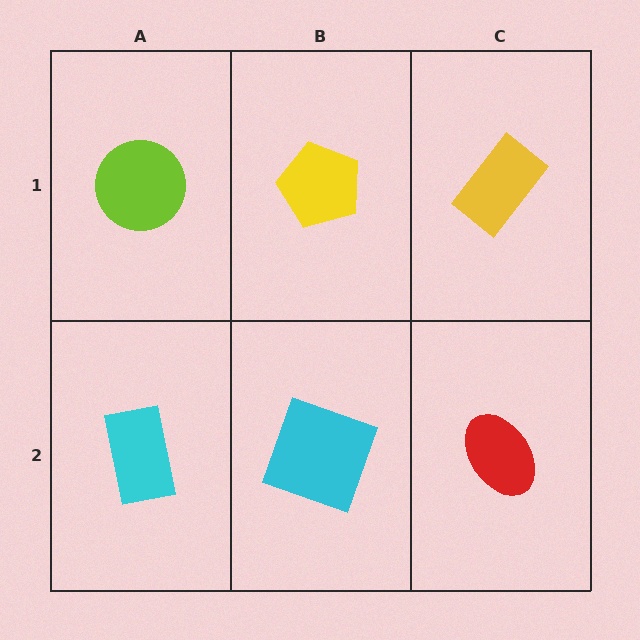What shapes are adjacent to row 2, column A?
A lime circle (row 1, column A), a cyan square (row 2, column B).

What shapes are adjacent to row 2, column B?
A yellow pentagon (row 1, column B), a cyan rectangle (row 2, column A), a red ellipse (row 2, column C).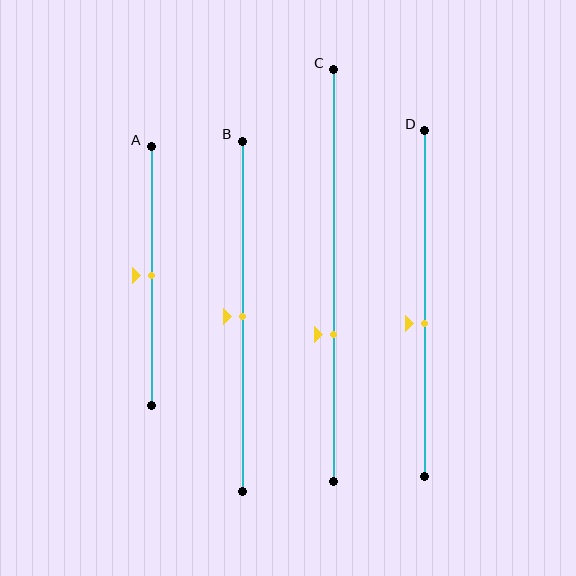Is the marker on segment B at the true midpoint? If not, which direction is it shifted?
Yes, the marker on segment B is at the true midpoint.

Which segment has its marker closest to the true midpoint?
Segment A has its marker closest to the true midpoint.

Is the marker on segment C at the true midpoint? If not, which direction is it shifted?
No, the marker on segment C is shifted downward by about 14% of the segment length.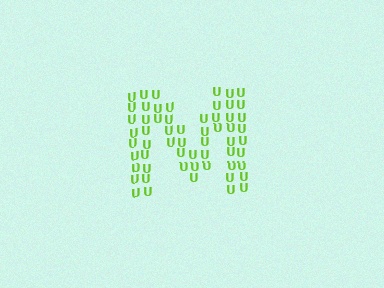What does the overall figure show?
The overall figure shows the letter M.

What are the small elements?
The small elements are letter U's.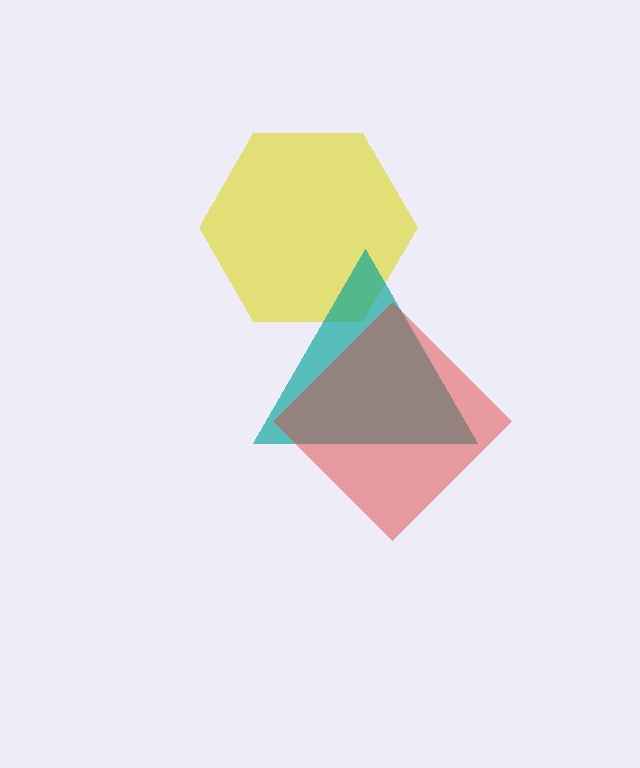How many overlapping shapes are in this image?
There are 3 overlapping shapes in the image.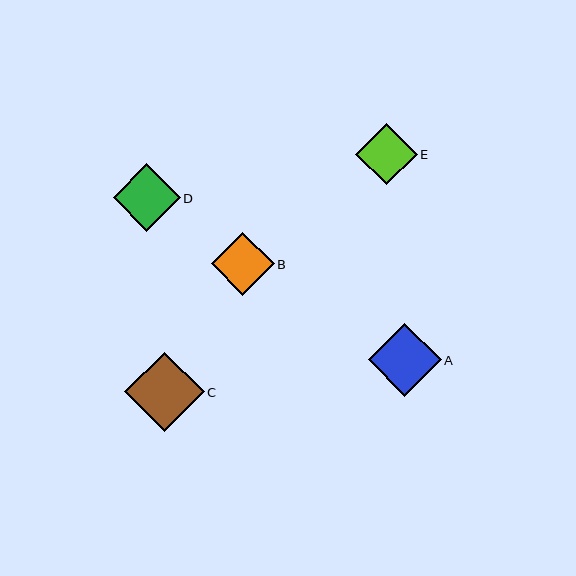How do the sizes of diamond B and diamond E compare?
Diamond B and diamond E are approximately the same size.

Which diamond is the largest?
Diamond C is the largest with a size of approximately 79 pixels.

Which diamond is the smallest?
Diamond E is the smallest with a size of approximately 61 pixels.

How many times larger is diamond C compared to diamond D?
Diamond C is approximately 1.2 times the size of diamond D.